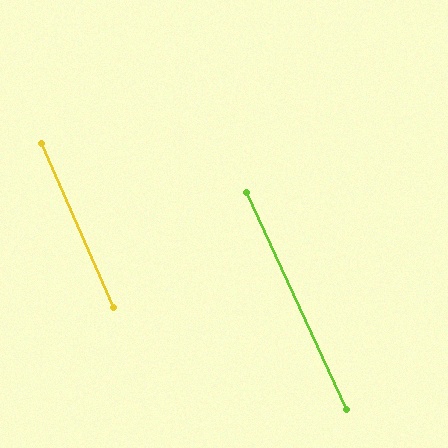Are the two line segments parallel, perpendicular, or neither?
Parallel — their directions differ by only 0.7°.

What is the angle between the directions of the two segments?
Approximately 1 degree.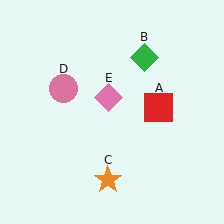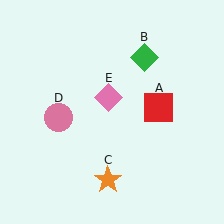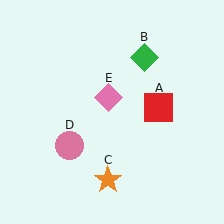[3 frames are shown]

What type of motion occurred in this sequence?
The pink circle (object D) rotated counterclockwise around the center of the scene.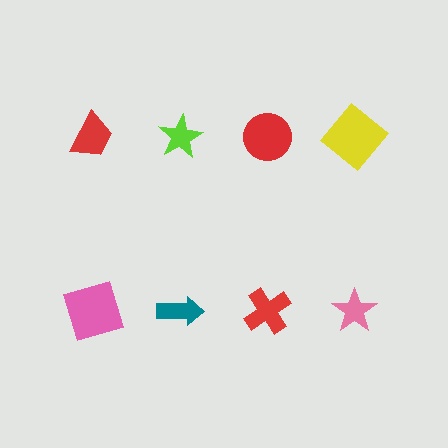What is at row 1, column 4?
A yellow diamond.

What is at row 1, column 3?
A red circle.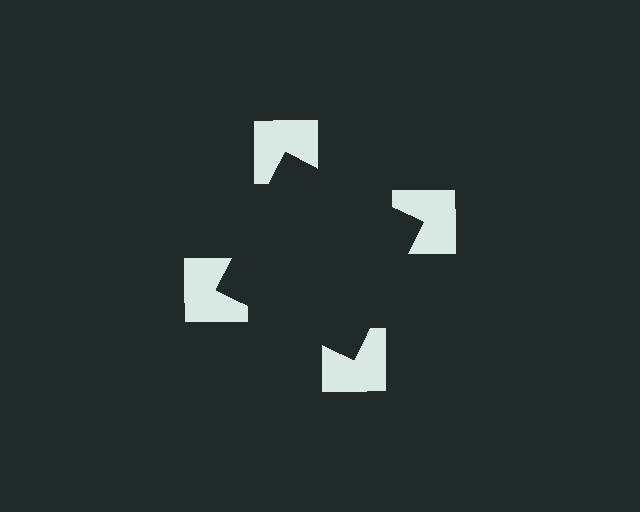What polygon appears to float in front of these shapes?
An illusory square — its edges are inferred from the aligned wedge cuts in the notched squares, not physically drawn.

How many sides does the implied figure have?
4 sides.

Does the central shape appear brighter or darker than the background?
It typically appears slightly darker than the background, even though no actual brightness change is drawn.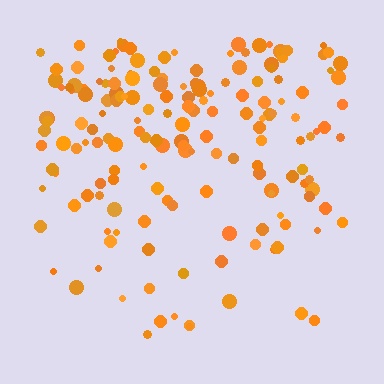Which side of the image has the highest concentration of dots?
The top.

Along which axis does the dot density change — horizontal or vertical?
Vertical.